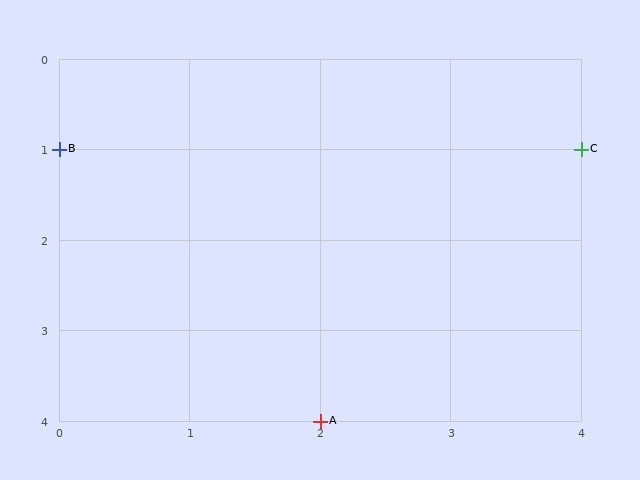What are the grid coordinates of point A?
Point A is at grid coordinates (2, 4).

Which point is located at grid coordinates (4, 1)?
Point C is at (4, 1).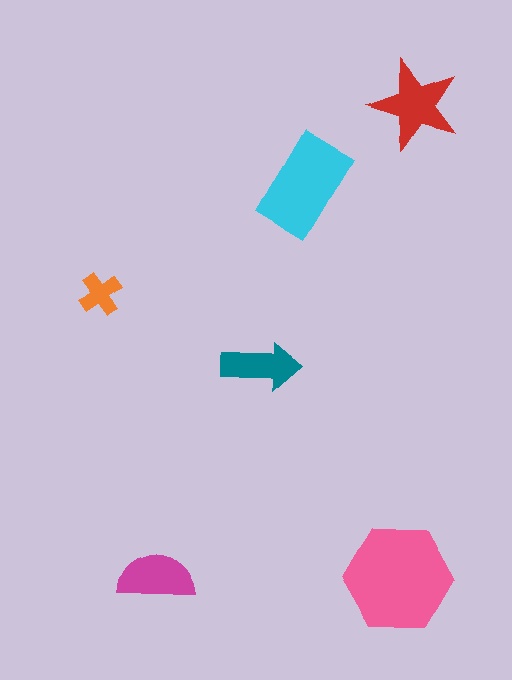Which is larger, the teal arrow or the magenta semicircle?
The magenta semicircle.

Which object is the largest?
The pink hexagon.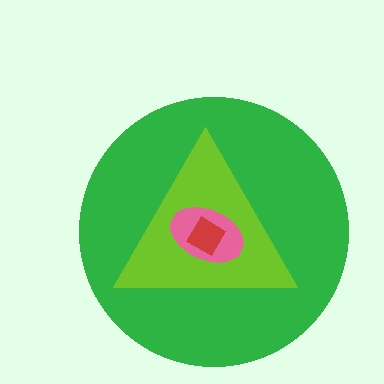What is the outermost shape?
The green circle.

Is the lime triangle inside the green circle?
Yes.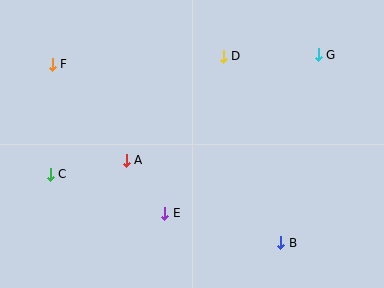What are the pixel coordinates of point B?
Point B is at (281, 243).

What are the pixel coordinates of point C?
Point C is at (50, 174).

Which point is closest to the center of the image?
Point A at (126, 160) is closest to the center.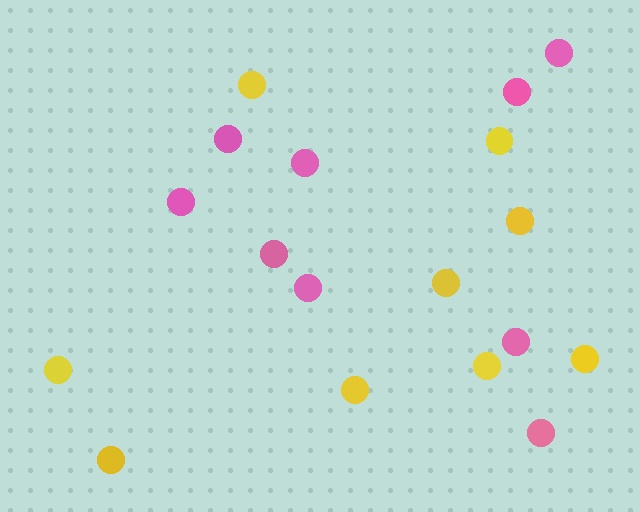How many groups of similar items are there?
There are 2 groups: one group of yellow circles (9) and one group of pink circles (9).